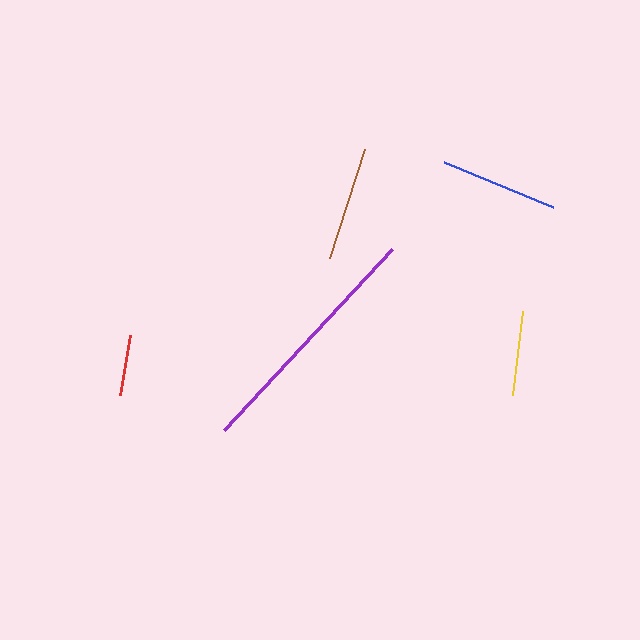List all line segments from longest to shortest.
From longest to shortest: purple, blue, brown, yellow, red.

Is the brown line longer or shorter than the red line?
The brown line is longer than the red line.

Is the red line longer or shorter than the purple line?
The purple line is longer than the red line.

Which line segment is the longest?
The purple line is the longest at approximately 247 pixels.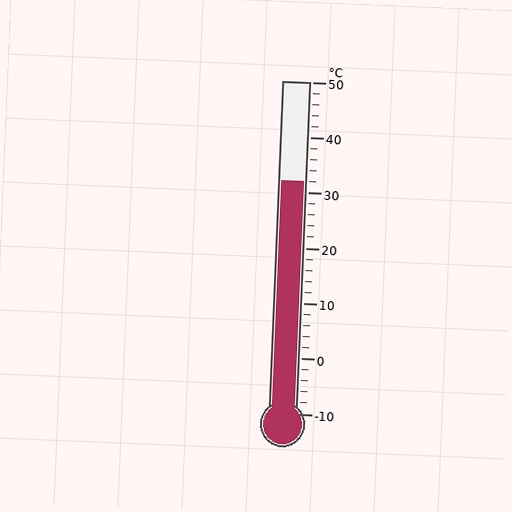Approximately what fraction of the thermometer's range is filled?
The thermometer is filled to approximately 70% of its range.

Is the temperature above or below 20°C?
The temperature is above 20°C.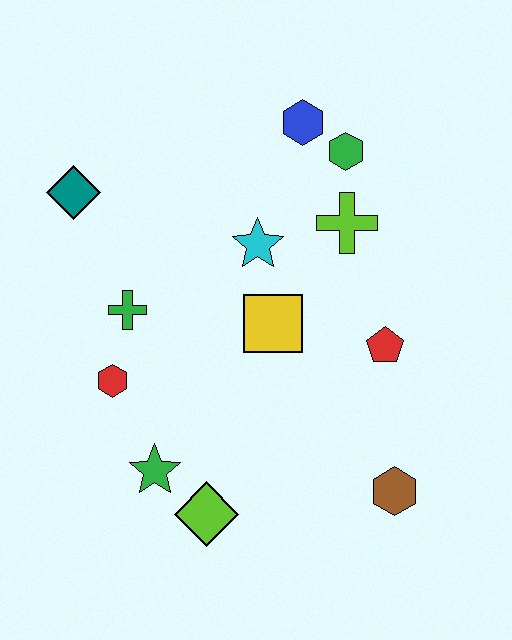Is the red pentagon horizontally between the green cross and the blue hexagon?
No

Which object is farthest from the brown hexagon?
The teal diamond is farthest from the brown hexagon.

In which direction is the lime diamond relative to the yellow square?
The lime diamond is below the yellow square.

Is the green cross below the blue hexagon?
Yes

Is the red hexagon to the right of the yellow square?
No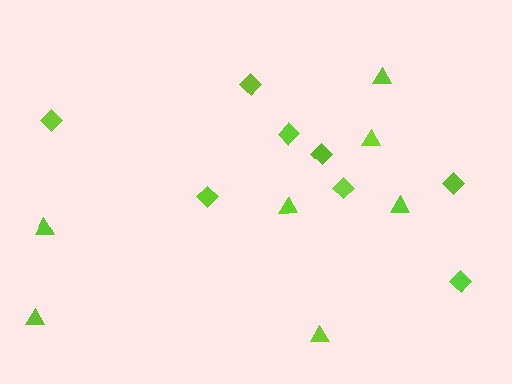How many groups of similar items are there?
There are 2 groups: one group of diamonds (8) and one group of triangles (7).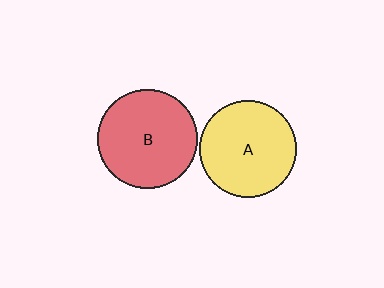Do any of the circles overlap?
No, none of the circles overlap.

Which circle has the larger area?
Circle B (red).